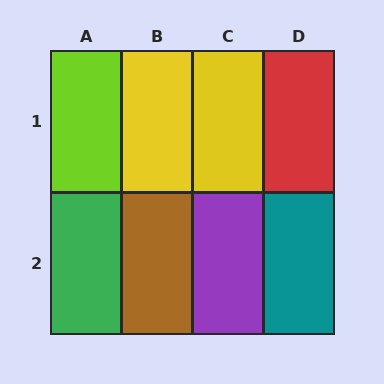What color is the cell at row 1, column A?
Lime.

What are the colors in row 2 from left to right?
Green, brown, purple, teal.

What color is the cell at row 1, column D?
Red.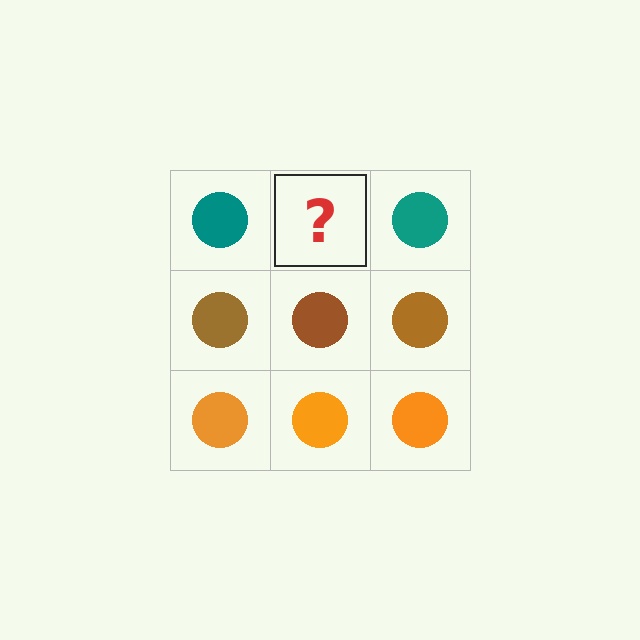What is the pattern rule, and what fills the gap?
The rule is that each row has a consistent color. The gap should be filled with a teal circle.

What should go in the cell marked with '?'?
The missing cell should contain a teal circle.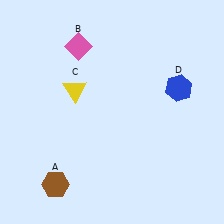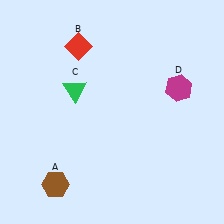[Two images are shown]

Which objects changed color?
B changed from pink to red. C changed from yellow to green. D changed from blue to magenta.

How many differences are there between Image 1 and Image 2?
There are 3 differences between the two images.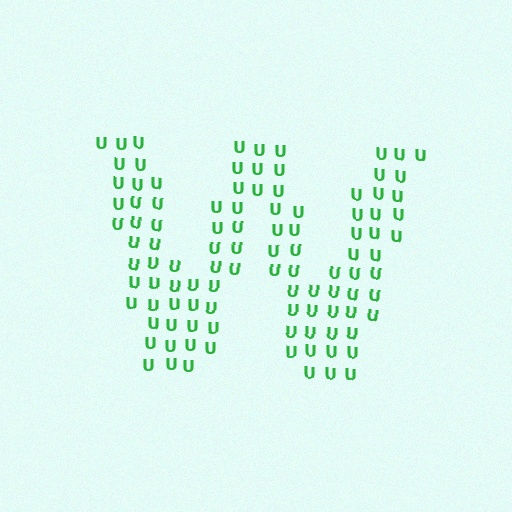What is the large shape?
The large shape is the letter W.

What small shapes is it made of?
It is made of small letter U's.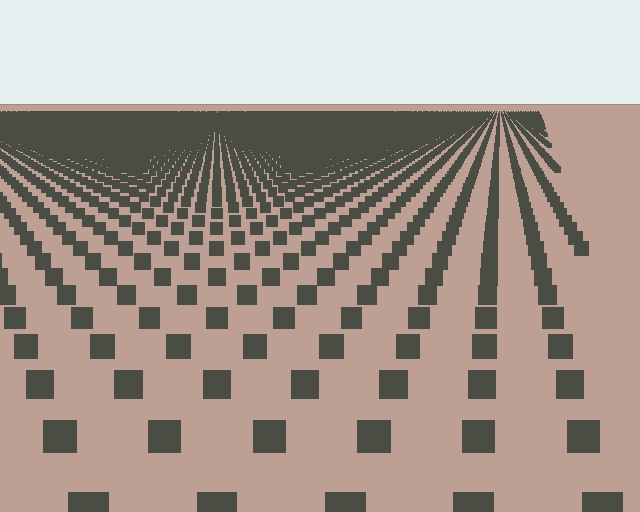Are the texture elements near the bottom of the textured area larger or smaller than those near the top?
Larger. Near the bottom, elements are closer to the viewer and appear at a bigger on-screen size.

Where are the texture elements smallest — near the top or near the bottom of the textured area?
Near the top.